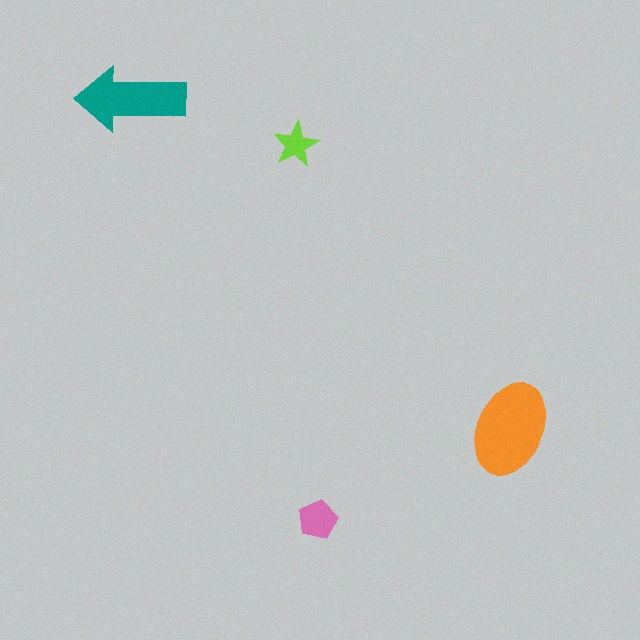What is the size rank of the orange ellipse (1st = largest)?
1st.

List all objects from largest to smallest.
The orange ellipse, the teal arrow, the pink pentagon, the lime star.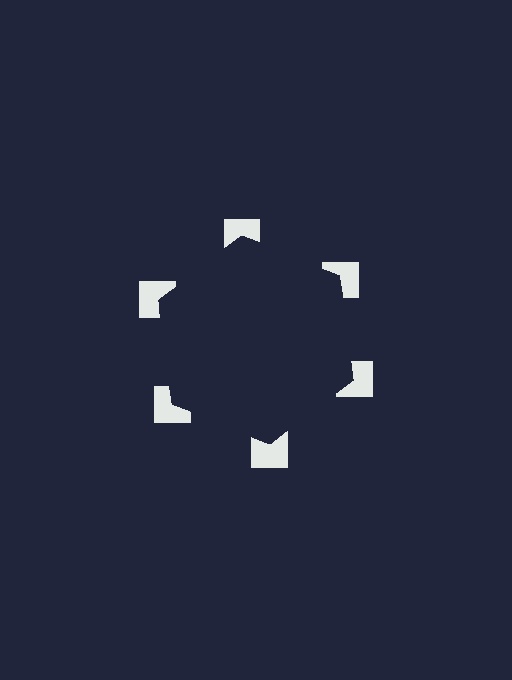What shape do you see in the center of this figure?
An illusory hexagon — its edges are inferred from the aligned wedge cuts in the notched squares, not physically drawn.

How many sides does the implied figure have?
6 sides.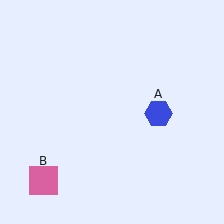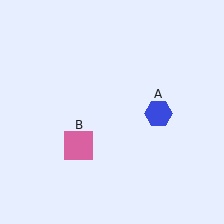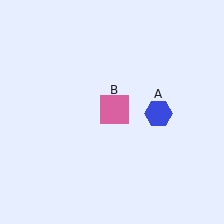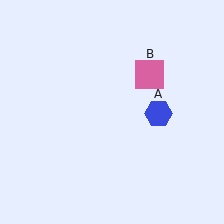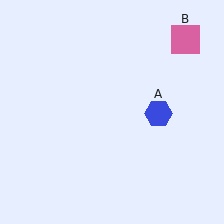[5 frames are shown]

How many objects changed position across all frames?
1 object changed position: pink square (object B).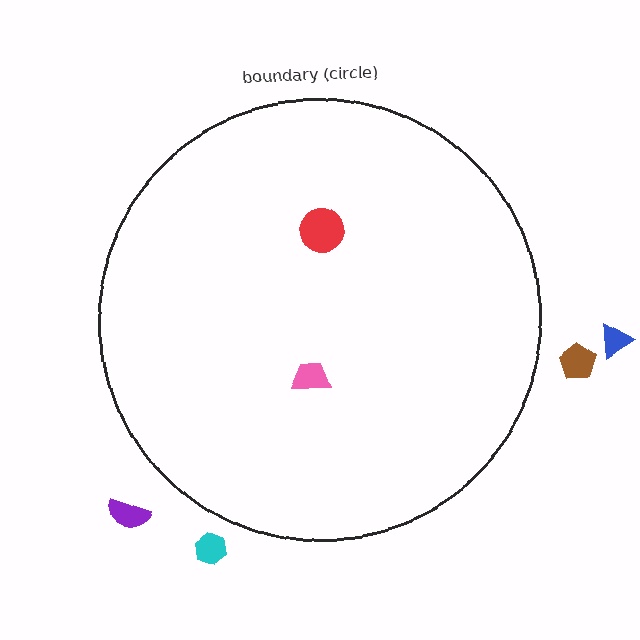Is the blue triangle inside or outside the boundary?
Outside.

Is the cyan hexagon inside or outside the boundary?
Outside.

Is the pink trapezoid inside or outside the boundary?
Inside.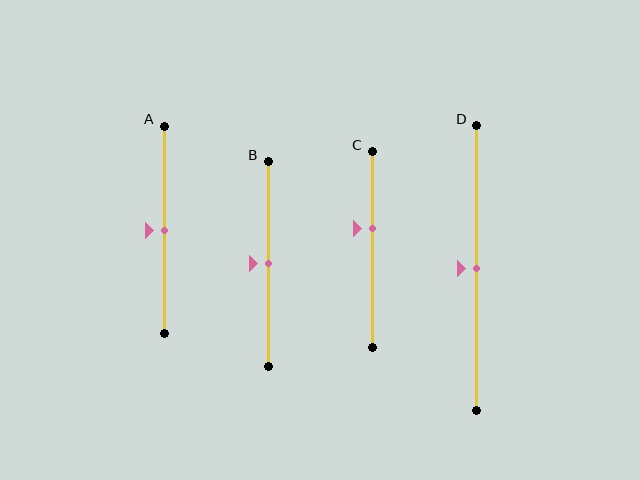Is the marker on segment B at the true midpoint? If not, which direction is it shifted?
Yes, the marker on segment B is at the true midpoint.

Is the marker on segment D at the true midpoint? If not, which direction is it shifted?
Yes, the marker on segment D is at the true midpoint.